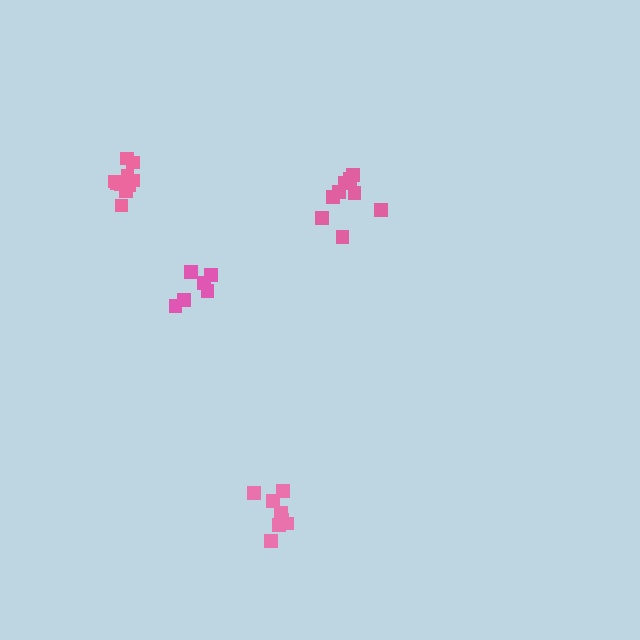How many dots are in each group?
Group 1: 10 dots, Group 2: 11 dots, Group 3: 6 dots, Group 4: 8 dots (35 total).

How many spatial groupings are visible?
There are 4 spatial groupings.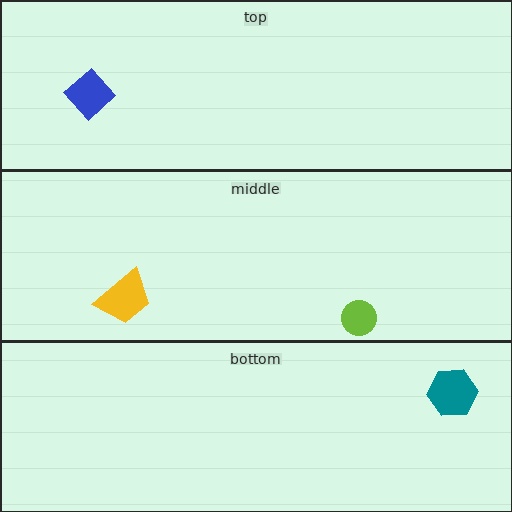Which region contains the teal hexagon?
The bottom region.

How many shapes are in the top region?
1.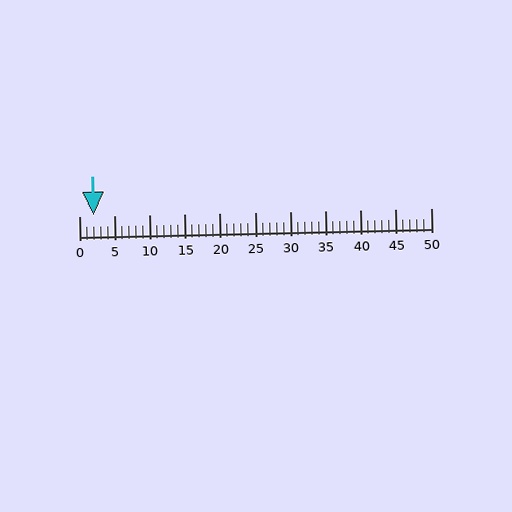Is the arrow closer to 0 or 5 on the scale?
The arrow is closer to 0.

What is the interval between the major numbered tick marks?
The major tick marks are spaced 5 units apart.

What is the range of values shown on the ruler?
The ruler shows values from 0 to 50.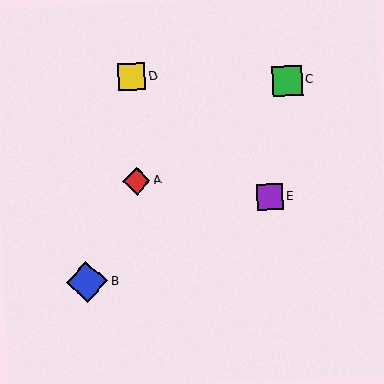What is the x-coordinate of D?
Object D is at x≈132.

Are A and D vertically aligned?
Yes, both are at x≈137.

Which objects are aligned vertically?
Objects A, D are aligned vertically.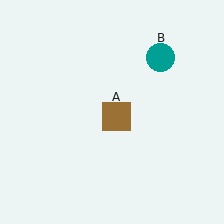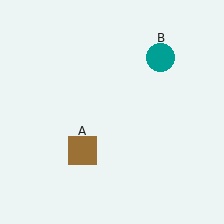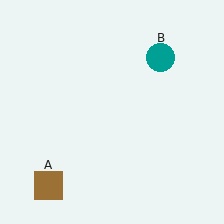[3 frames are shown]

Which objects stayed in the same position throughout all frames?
Teal circle (object B) remained stationary.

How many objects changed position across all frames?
1 object changed position: brown square (object A).